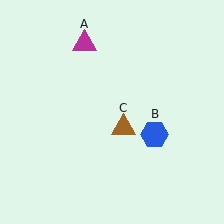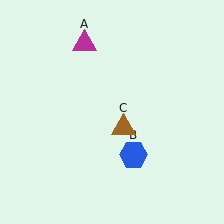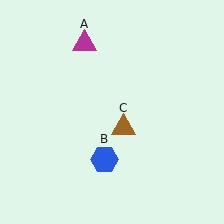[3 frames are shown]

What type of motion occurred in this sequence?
The blue hexagon (object B) rotated clockwise around the center of the scene.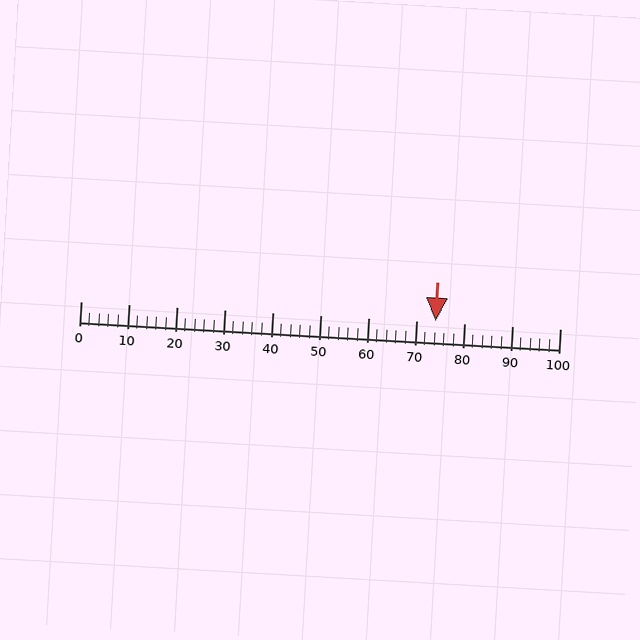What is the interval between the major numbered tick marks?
The major tick marks are spaced 10 units apart.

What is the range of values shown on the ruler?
The ruler shows values from 0 to 100.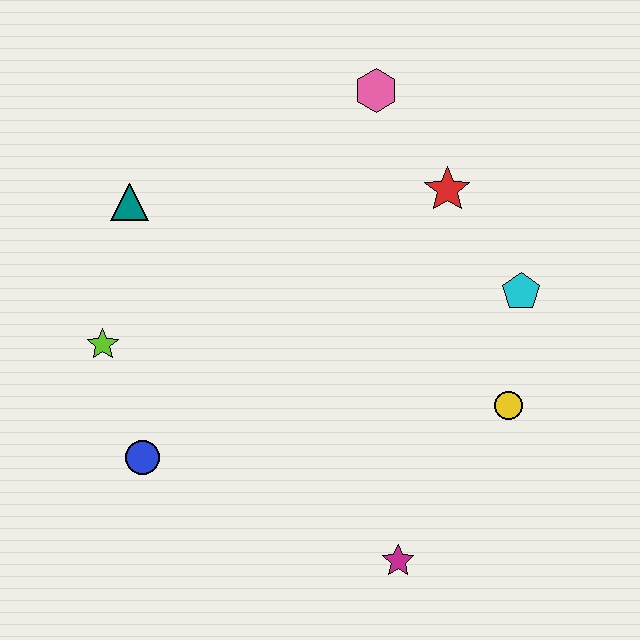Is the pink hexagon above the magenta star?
Yes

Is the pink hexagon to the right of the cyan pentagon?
No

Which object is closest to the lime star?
The blue circle is closest to the lime star.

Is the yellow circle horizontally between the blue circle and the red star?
No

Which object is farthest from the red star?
The blue circle is farthest from the red star.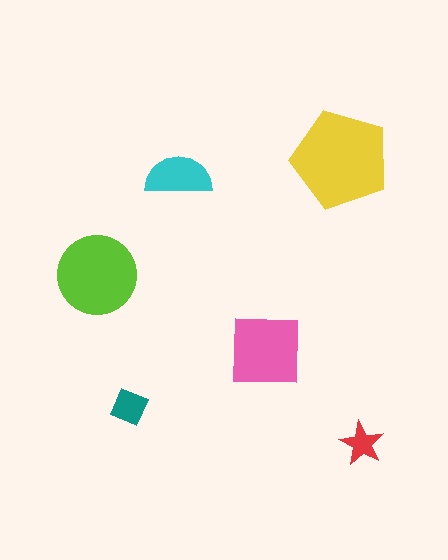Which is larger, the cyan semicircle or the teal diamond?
The cyan semicircle.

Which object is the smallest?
The red star.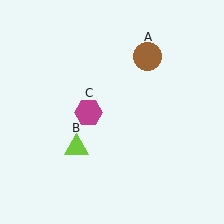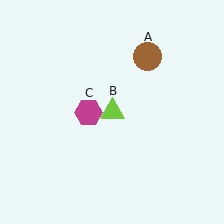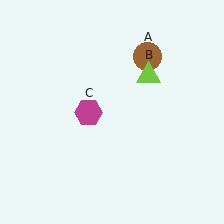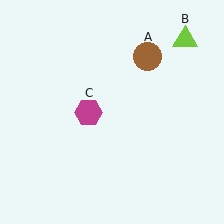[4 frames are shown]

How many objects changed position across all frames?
1 object changed position: lime triangle (object B).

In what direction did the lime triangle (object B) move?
The lime triangle (object B) moved up and to the right.